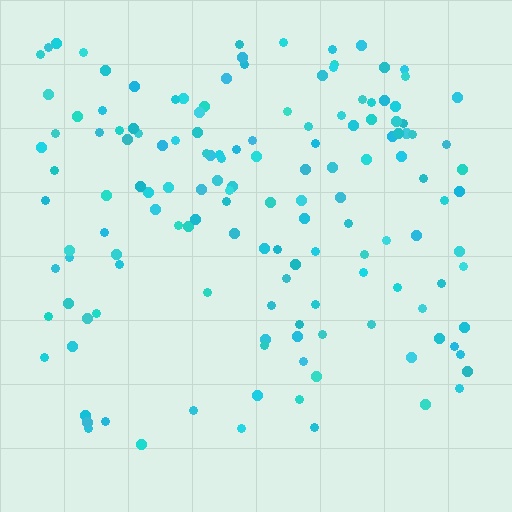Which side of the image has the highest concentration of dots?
The top.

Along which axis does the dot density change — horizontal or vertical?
Vertical.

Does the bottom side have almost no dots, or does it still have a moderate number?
Still a moderate number, just noticeably fewer than the top.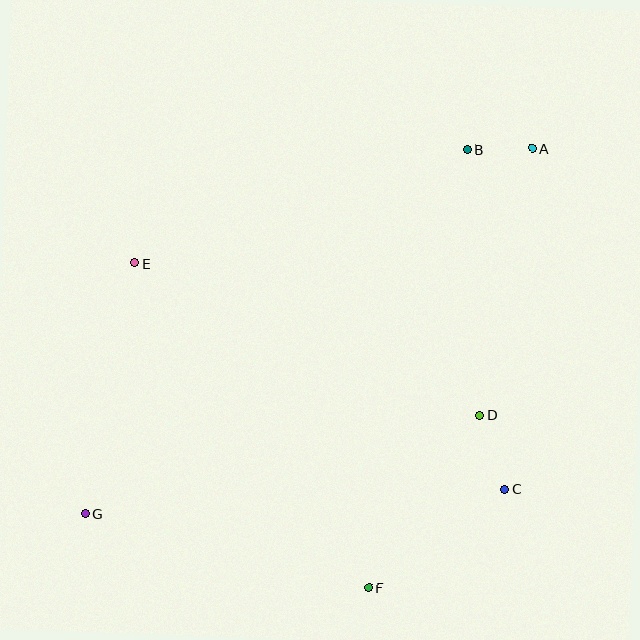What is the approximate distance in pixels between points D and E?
The distance between D and E is approximately 377 pixels.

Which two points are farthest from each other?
Points A and G are farthest from each other.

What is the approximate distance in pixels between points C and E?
The distance between C and E is approximately 434 pixels.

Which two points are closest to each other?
Points A and B are closest to each other.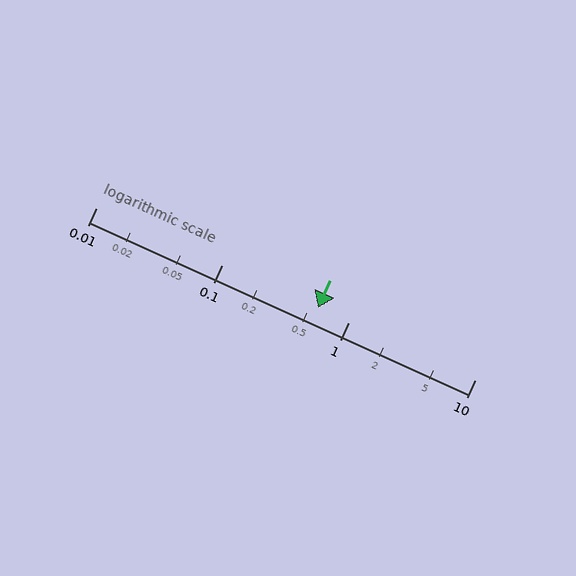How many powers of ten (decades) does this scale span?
The scale spans 3 decades, from 0.01 to 10.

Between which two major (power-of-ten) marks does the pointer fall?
The pointer is between 0.1 and 1.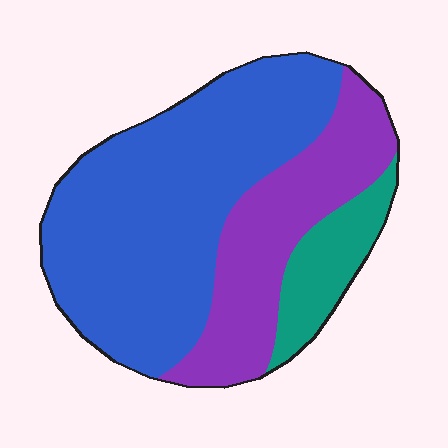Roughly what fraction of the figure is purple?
Purple covers around 30% of the figure.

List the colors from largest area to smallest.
From largest to smallest: blue, purple, teal.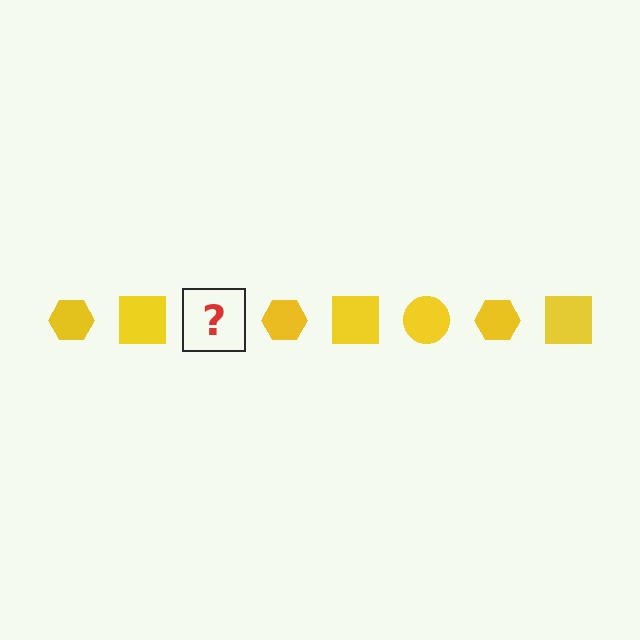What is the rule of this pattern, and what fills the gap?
The rule is that the pattern cycles through hexagon, square, circle shapes in yellow. The gap should be filled with a yellow circle.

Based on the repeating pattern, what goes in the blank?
The blank should be a yellow circle.